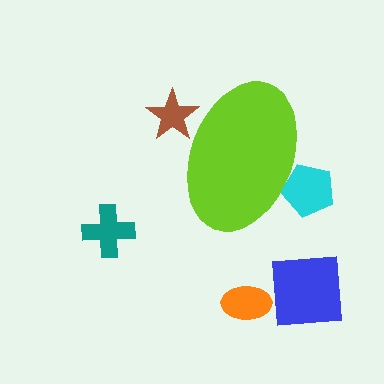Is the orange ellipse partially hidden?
No, the orange ellipse is fully visible.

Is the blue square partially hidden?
No, the blue square is fully visible.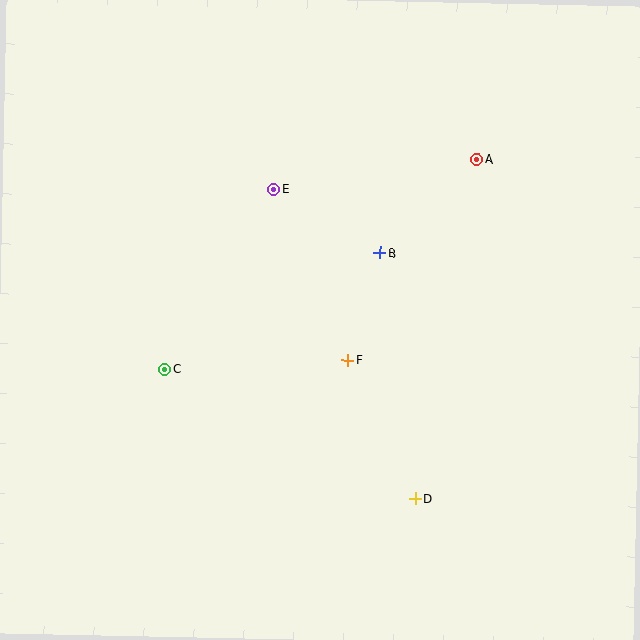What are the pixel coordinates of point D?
Point D is at (415, 499).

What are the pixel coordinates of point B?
Point B is at (380, 253).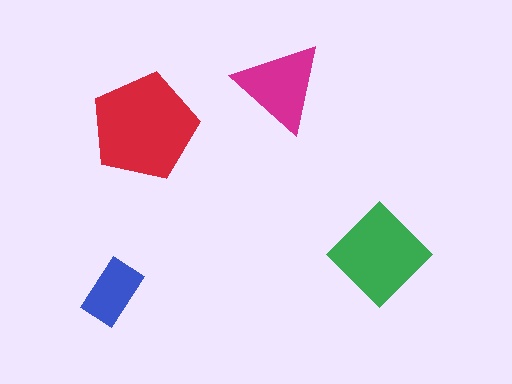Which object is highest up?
The magenta triangle is topmost.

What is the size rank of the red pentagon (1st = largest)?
1st.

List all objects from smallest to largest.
The blue rectangle, the magenta triangle, the green diamond, the red pentagon.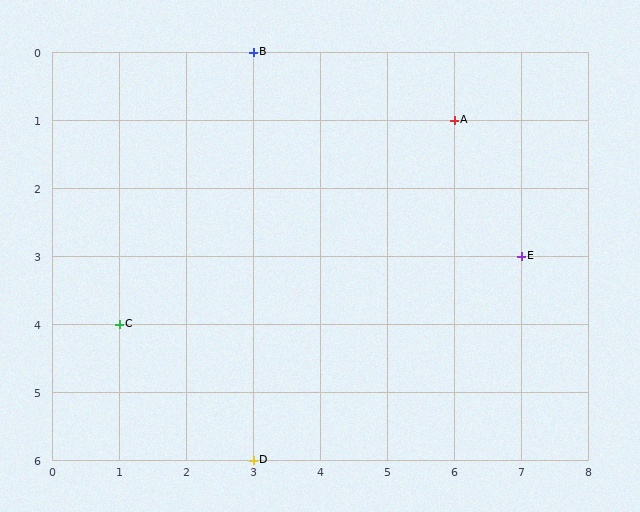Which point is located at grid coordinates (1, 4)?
Point C is at (1, 4).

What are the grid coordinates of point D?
Point D is at grid coordinates (3, 6).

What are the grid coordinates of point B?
Point B is at grid coordinates (3, 0).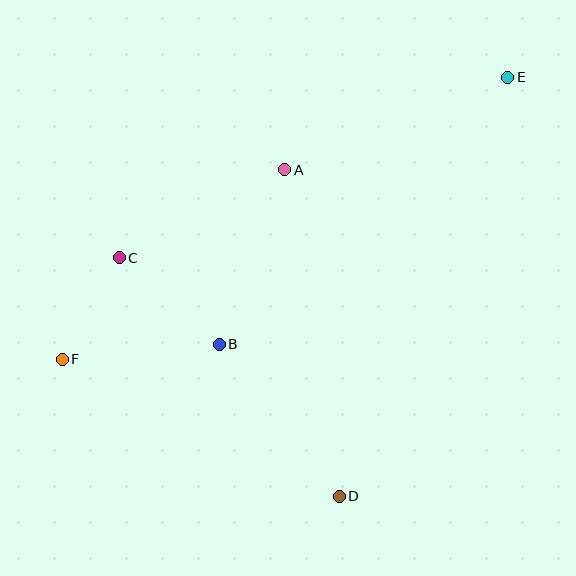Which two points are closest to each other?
Points C and F are closest to each other.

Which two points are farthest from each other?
Points E and F are farthest from each other.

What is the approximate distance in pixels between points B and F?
The distance between B and F is approximately 158 pixels.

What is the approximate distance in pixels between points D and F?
The distance between D and F is approximately 309 pixels.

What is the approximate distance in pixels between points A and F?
The distance between A and F is approximately 292 pixels.